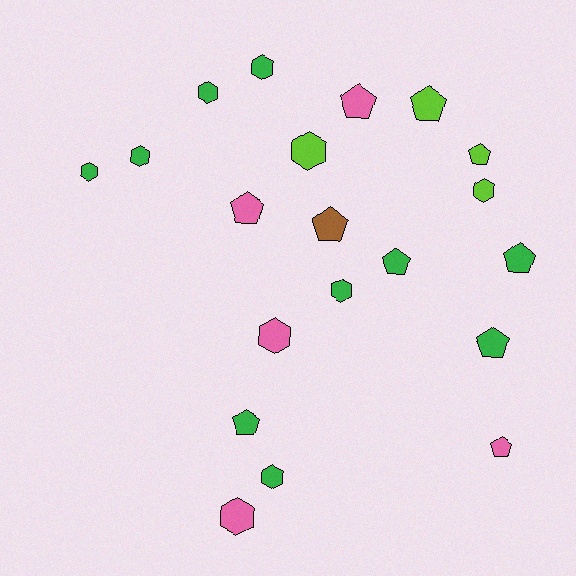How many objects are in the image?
There are 20 objects.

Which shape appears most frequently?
Pentagon, with 10 objects.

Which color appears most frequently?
Green, with 10 objects.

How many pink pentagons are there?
There are 3 pink pentagons.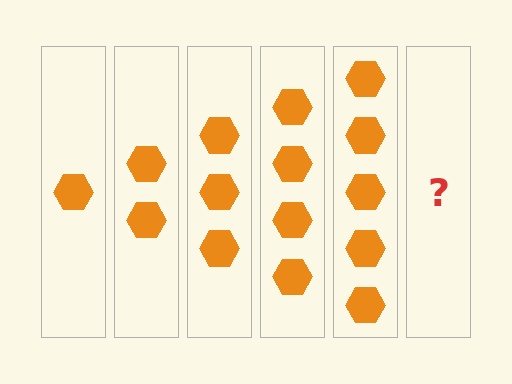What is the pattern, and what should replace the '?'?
The pattern is that each step adds one more hexagon. The '?' should be 6 hexagons.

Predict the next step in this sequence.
The next step is 6 hexagons.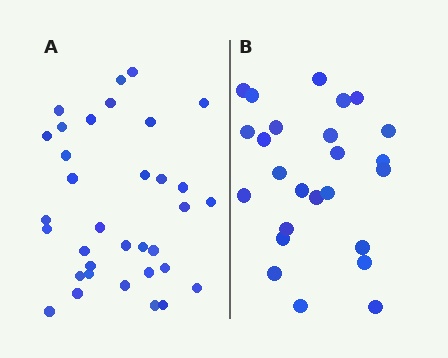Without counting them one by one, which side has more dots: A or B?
Region A (the left region) has more dots.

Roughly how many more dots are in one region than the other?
Region A has roughly 8 or so more dots than region B.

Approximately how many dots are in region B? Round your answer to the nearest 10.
About 20 dots. (The exact count is 25, which rounds to 20.)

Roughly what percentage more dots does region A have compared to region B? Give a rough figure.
About 35% more.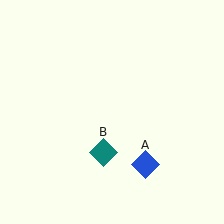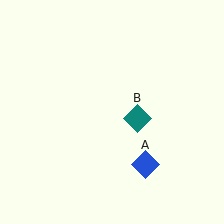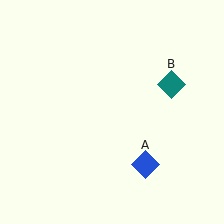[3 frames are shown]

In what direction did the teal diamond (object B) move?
The teal diamond (object B) moved up and to the right.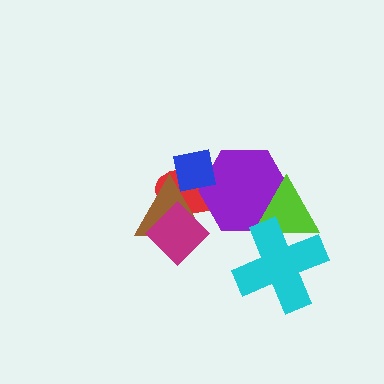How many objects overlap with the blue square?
3 objects overlap with the blue square.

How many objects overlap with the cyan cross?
2 objects overlap with the cyan cross.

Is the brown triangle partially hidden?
Yes, it is partially covered by another shape.